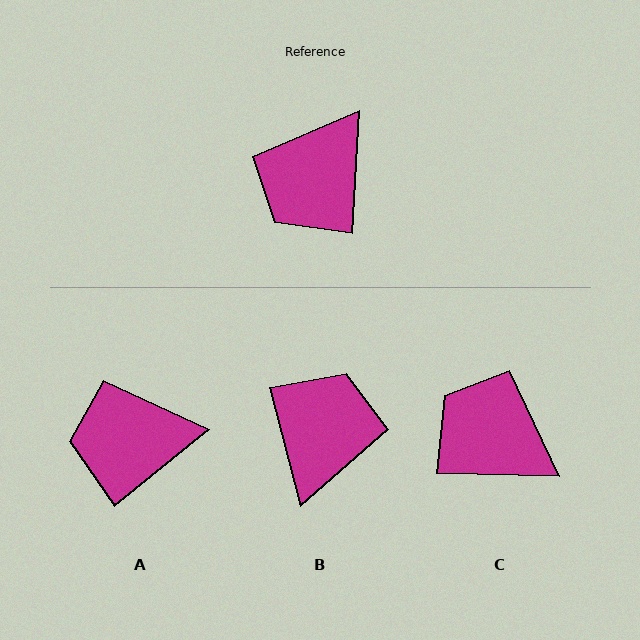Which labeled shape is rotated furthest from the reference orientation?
B, about 162 degrees away.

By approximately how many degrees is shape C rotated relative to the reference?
Approximately 88 degrees clockwise.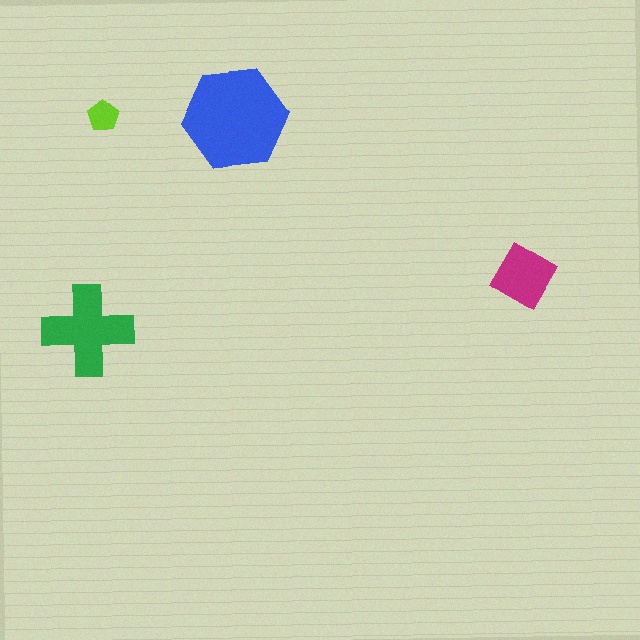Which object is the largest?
The blue hexagon.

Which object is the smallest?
The lime pentagon.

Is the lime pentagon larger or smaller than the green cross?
Smaller.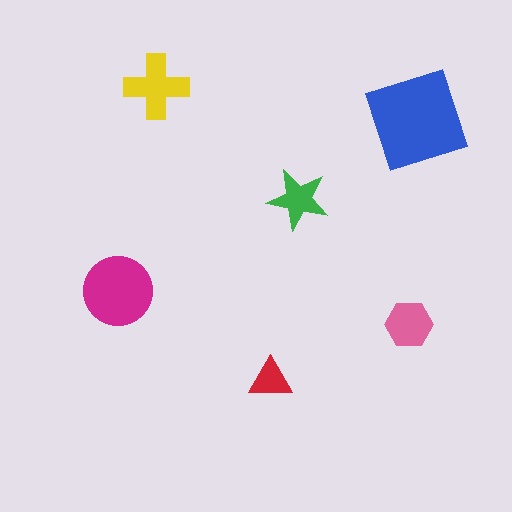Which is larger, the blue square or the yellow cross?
The blue square.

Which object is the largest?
The blue square.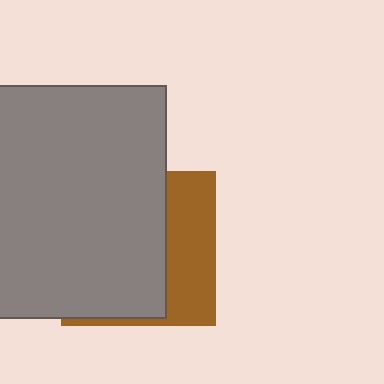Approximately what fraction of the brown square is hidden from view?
Roughly 66% of the brown square is hidden behind the gray square.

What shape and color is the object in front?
The object in front is a gray square.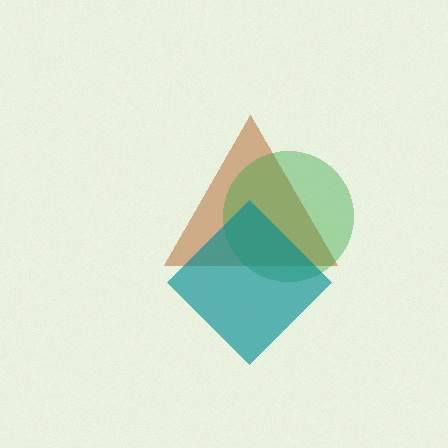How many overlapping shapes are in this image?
There are 3 overlapping shapes in the image.